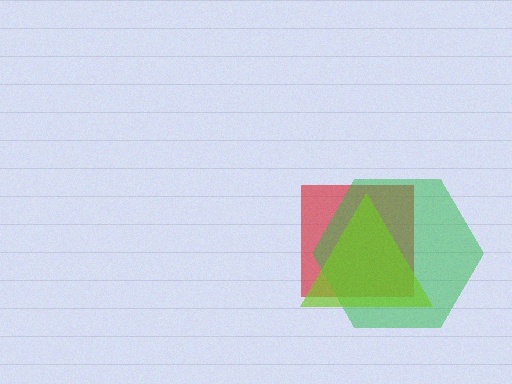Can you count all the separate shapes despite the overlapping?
Yes, there are 3 separate shapes.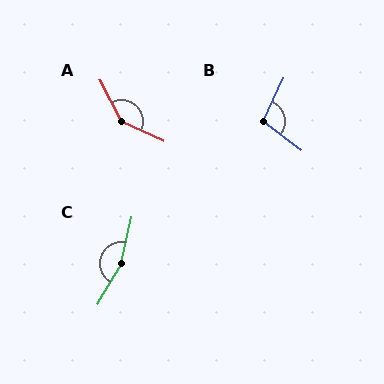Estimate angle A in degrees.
Approximately 142 degrees.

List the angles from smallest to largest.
B (102°), A (142°), C (163°).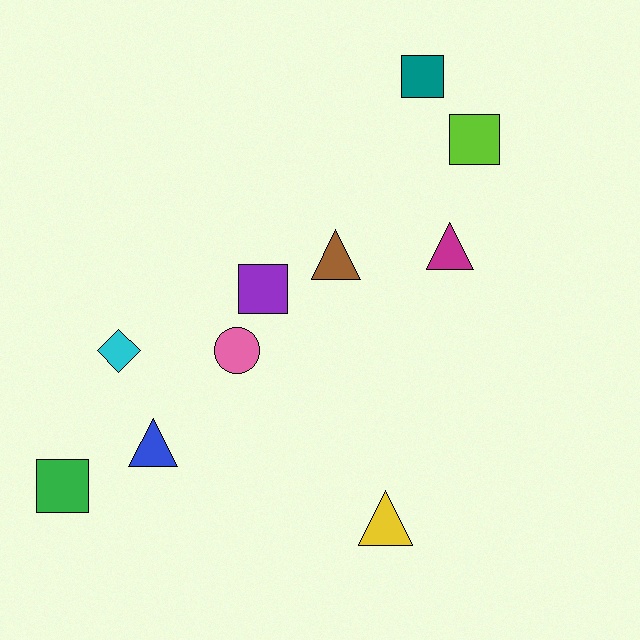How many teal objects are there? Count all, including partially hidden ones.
There is 1 teal object.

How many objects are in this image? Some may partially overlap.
There are 10 objects.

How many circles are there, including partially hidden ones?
There is 1 circle.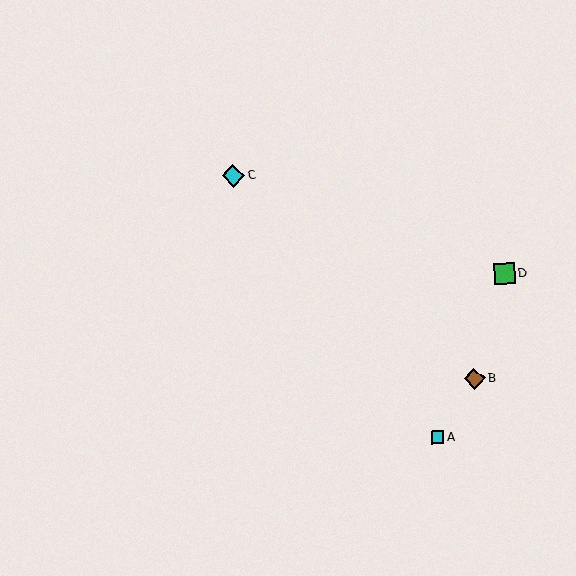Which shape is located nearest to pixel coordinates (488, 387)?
The brown diamond (labeled B) at (475, 379) is nearest to that location.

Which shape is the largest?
The cyan diamond (labeled C) is the largest.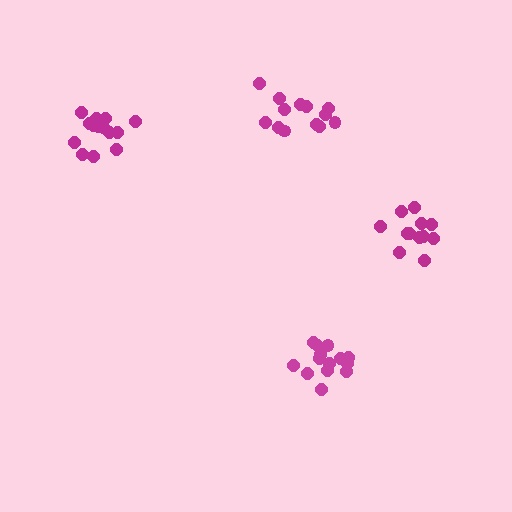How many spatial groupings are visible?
There are 4 spatial groupings.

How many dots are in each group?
Group 1: 14 dots, Group 2: 12 dots, Group 3: 15 dots, Group 4: 13 dots (54 total).